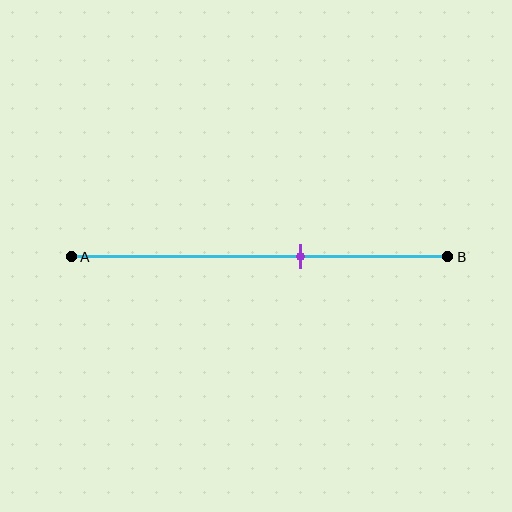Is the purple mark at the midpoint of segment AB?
No, the mark is at about 60% from A, not at the 50% midpoint.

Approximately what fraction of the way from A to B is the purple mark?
The purple mark is approximately 60% of the way from A to B.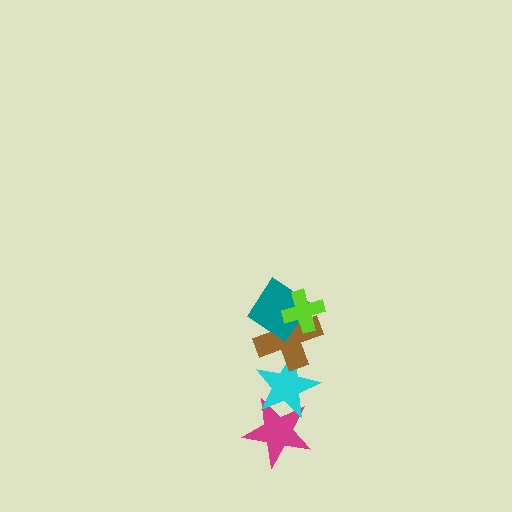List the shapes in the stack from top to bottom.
From top to bottom: the lime cross, the teal diamond, the brown cross, the cyan star, the magenta star.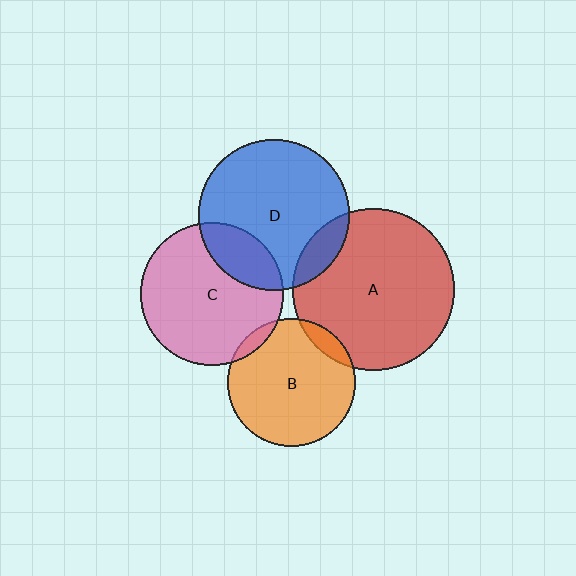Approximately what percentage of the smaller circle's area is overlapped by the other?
Approximately 20%.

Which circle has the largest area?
Circle A (red).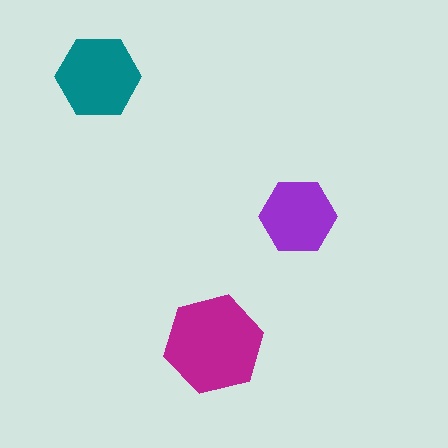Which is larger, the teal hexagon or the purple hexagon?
The teal one.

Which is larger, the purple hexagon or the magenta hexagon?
The magenta one.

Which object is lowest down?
The magenta hexagon is bottommost.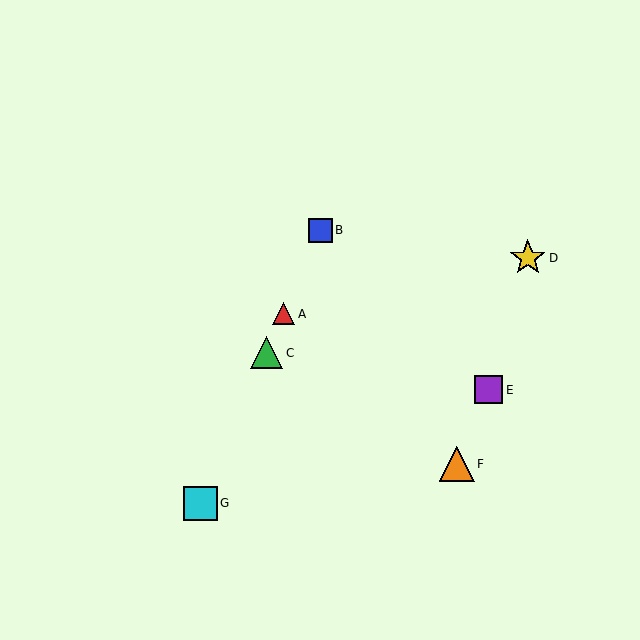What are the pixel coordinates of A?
Object A is at (284, 314).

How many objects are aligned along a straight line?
4 objects (A, B, C, G) are aligned along a straight line.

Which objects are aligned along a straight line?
Objects A, B, C, G are aligned along a straight line.